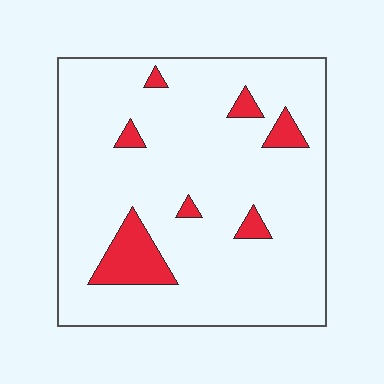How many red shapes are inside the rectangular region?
7.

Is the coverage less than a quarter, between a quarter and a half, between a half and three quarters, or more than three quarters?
Less than a quarter.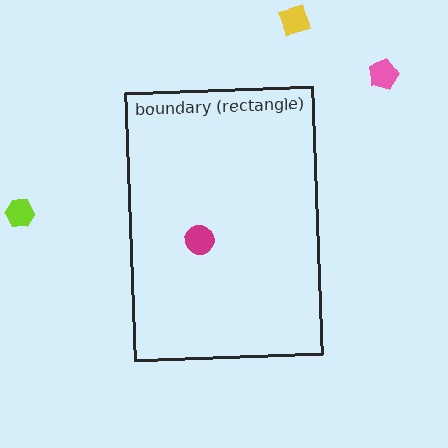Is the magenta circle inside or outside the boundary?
Inside.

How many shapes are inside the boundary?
1 inside, 3 outside.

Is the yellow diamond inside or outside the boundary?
Outside.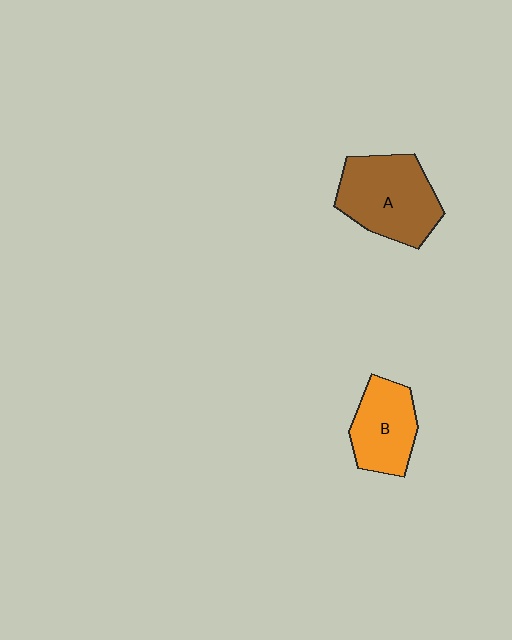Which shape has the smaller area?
Shape B (orange).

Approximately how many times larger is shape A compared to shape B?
Approximately 1.4 times.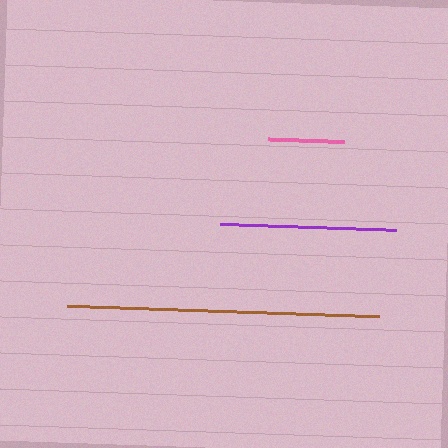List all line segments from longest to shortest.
From longest to shortest: brown, purple, pink.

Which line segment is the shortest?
The pink line is the shortest at approximately 75 pixels.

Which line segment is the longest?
The brown line is the longest at approximately 312 pixels.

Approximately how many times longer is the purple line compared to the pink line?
The purple line is approximately 2.3 times the length of the pink line.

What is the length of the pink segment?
The pink segment is approximately 75 pixels long.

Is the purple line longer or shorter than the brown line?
The brown line is longer than the purple line.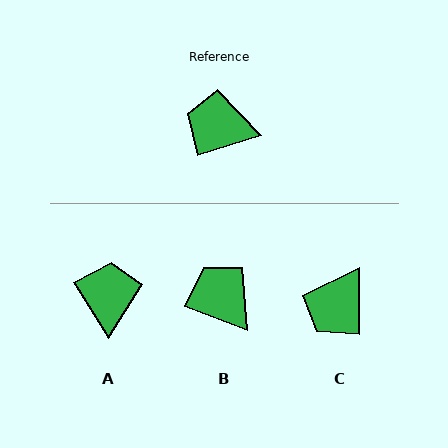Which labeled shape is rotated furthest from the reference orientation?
A, about 75 degrees away.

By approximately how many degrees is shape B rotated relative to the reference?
Approximately 39 degrees clockwise.